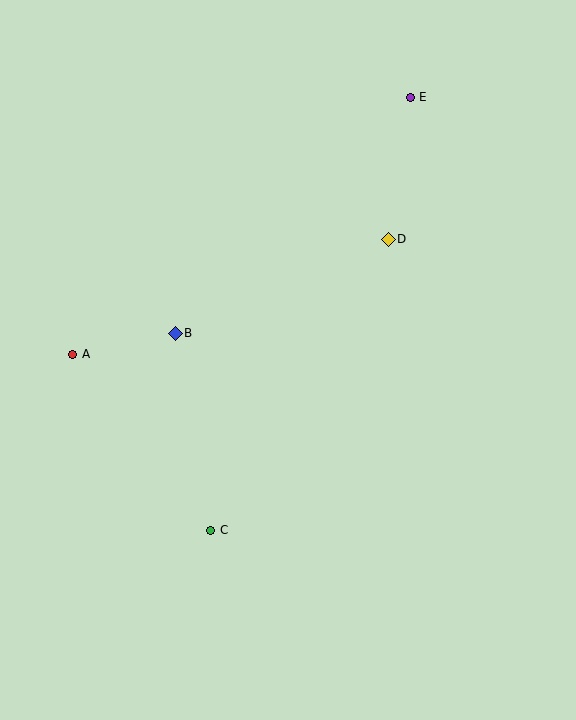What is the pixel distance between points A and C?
The distance between A and C is 224 pixels.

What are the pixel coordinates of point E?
Point E is at (410, 97).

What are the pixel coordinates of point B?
Point B is at (175, 333).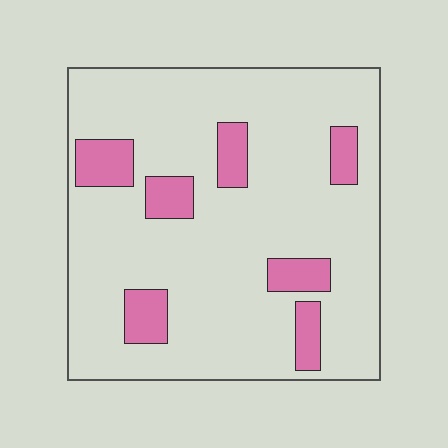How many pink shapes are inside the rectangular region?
7.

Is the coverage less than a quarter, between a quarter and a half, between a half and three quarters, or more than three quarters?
Less than a quarter.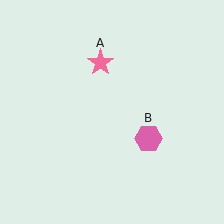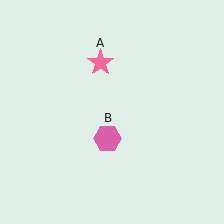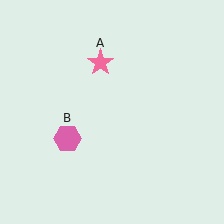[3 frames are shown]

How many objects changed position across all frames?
1 object changed position: pink hexagon (object B).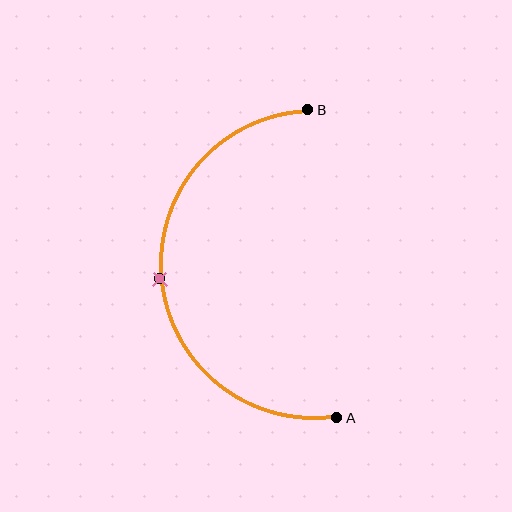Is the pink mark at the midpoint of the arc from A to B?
Yes. The pink mark lies on the arc at equal arc-length from both A and B — it is the arc midpoint.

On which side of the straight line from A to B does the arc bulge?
The arc bulges to the left of the straight line connecting A and B.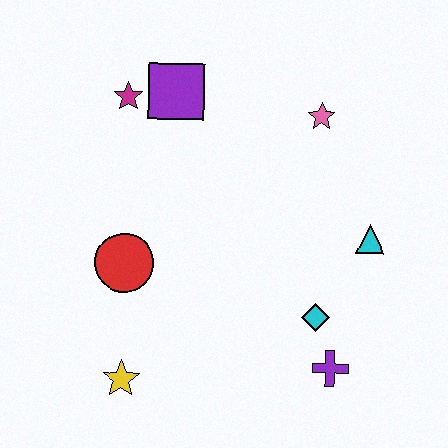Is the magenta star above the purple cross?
Yes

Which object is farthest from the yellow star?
The pink star is farthest from the yellow star.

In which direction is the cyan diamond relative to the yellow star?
The cyan diamond is to the right of the yellow star.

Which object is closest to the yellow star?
The red circle is closest to the yellow star.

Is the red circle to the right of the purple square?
No